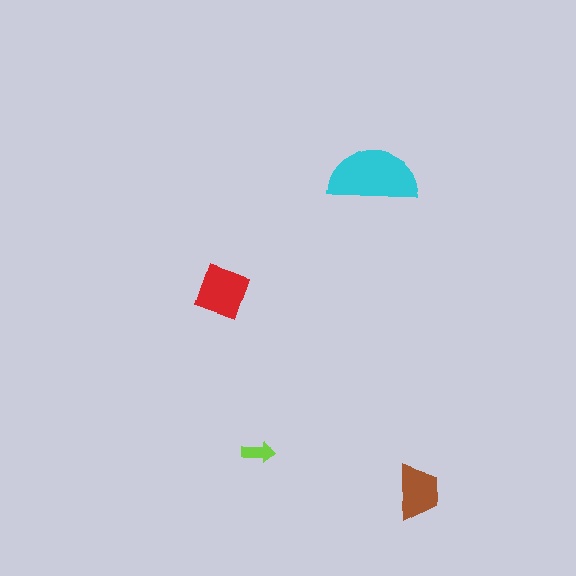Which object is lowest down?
The brown trapezoid is bottommost.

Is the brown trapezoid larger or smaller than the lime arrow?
Larger.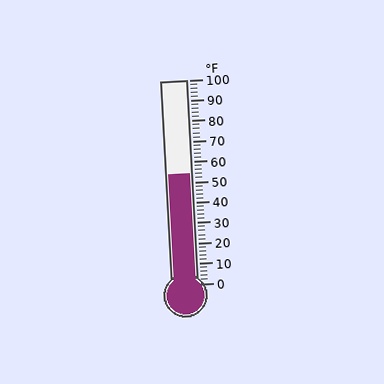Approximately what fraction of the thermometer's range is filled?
The thermometer is filled to approximately 55% of its range.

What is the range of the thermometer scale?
The thermometer scale ranges from 0°F to 100°F.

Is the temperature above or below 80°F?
The temperature is below 80°F.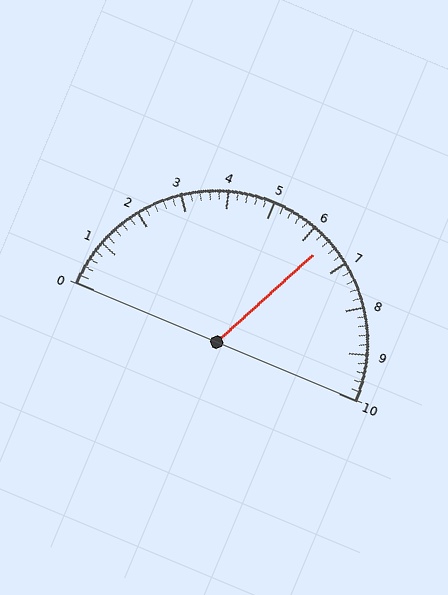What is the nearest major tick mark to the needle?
The nearest major tick mark is 6.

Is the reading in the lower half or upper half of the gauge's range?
The reading is in the upper half of the range (0 to 10).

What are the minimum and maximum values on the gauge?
The gauge ranges from 0 to 10.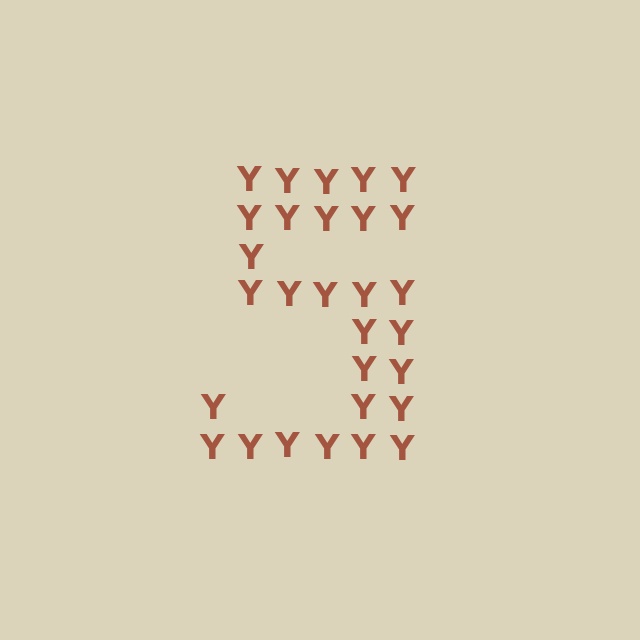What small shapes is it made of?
It is made of small letter Y's.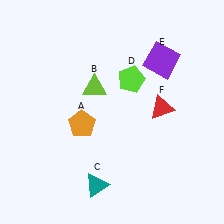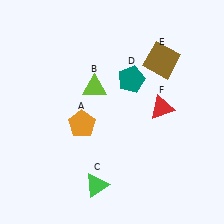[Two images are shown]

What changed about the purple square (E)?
In Image 1, E is purple. In Image 2, it changed to brown.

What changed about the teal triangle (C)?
In Image 1, C is teal. In Image 2, it changed to green.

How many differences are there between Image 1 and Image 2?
There are 3 differences between the two images.